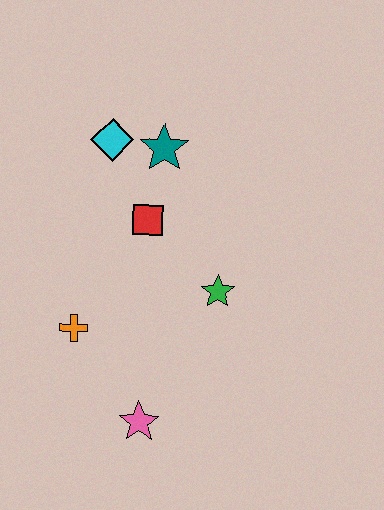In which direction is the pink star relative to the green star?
The pink star is below the green star.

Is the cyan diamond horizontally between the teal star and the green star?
No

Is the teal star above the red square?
Yes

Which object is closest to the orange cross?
The pink star is closest to the orange cross.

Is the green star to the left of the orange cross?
No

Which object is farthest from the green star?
The cyan diamond is farthest from the green star.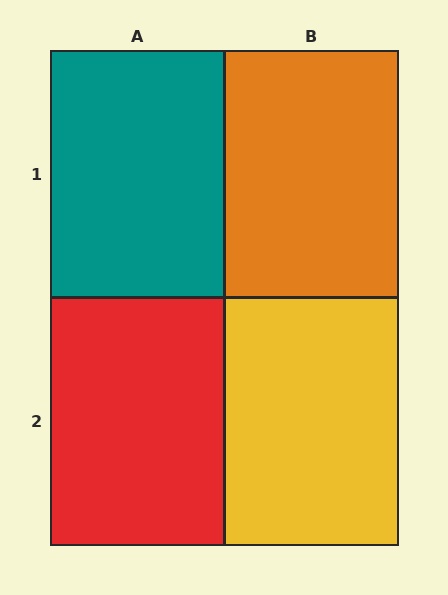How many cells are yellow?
1 cell is yellow.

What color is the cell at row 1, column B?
Orange.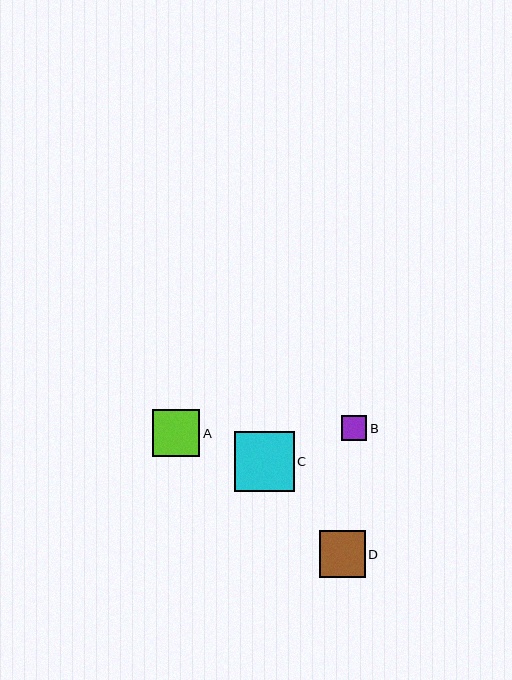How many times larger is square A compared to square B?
Square A is approximately 1.9 times the size of square B.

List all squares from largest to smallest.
From largest to smallest: C, A, D, B.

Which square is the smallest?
Square B is the smallest with a size of approximately 25 pixels.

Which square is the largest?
Square C is the largest with a size of approximately 60 pixels.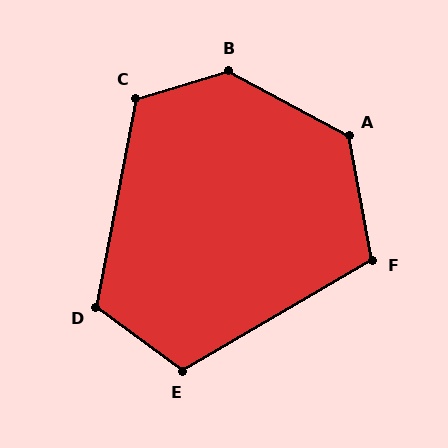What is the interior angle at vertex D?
Approximately 115 degrees (obtuse).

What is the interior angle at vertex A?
Approximately 129 degrees (obtuse).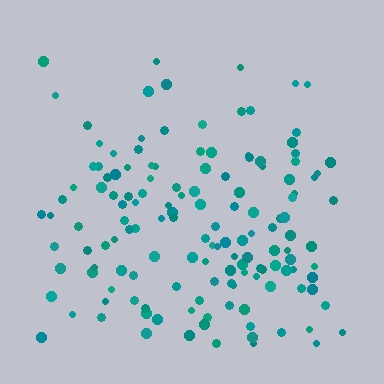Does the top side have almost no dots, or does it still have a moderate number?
Still a moderate number, just noticeably fewer than the bottom.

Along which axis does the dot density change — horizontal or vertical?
Vertical.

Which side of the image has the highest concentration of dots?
The bottom.